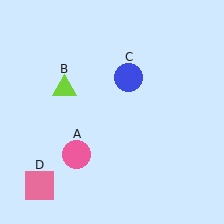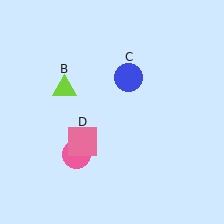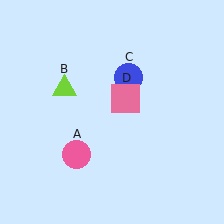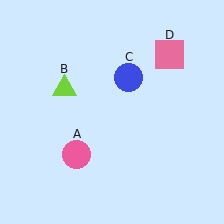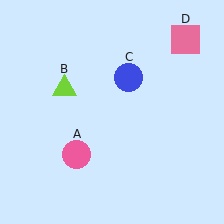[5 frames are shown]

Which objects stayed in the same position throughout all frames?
Pink circle (object A) and lime triangle (object B) and blue circle (object C) remained stationary.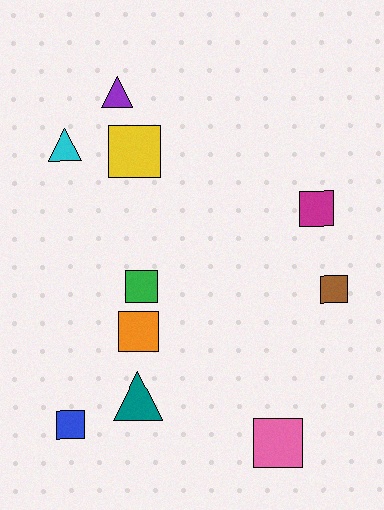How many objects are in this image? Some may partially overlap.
There are 10 objects.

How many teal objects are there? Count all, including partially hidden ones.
There is 1 teal object.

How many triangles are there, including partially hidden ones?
There are 3 triangles.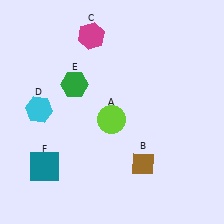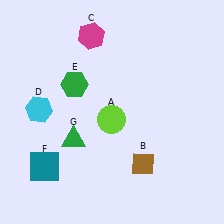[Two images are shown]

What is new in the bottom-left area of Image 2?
A green triangle (G) was added in the bottom-left area of Image 2.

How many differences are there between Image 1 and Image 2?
There is 1 difference between the two images.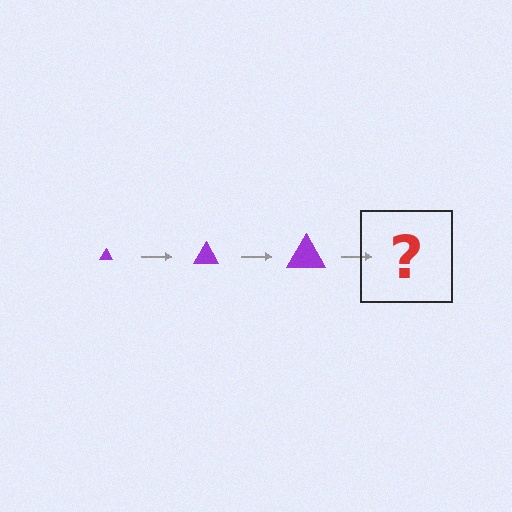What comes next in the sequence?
The next element should be a purple triangle, larger than the previous one.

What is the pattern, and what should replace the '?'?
The pattern is that the triangle gets progressively larger each step. The '?' should be a purple triangle, larger than the previous one.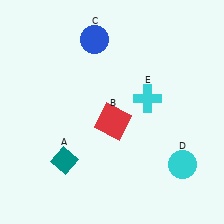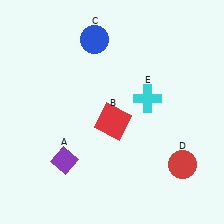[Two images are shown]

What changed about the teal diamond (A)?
In Image 1, A is teal. In Image 2, it changed to purple.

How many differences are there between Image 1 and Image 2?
There are 2 differences between the two images.